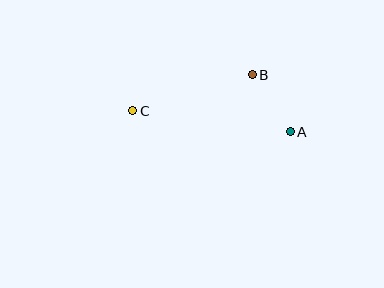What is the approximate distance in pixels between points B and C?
The distance between B and C is approximately 125 pixels.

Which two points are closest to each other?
Points A and B are closest to each other.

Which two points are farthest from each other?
Points A and C are farthest from each other.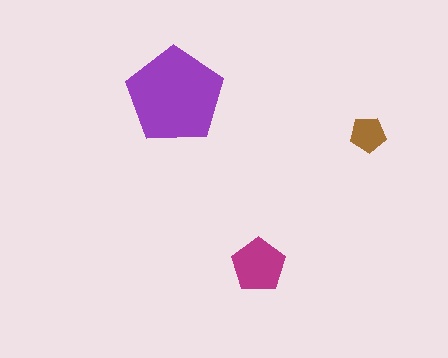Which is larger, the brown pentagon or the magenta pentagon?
The magenta one.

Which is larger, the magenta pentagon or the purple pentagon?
The purple one.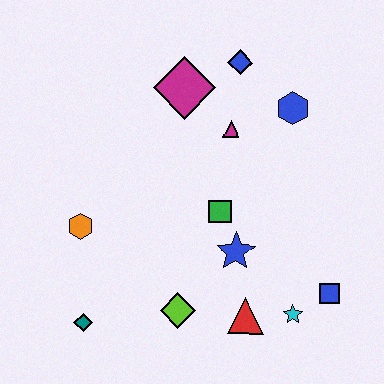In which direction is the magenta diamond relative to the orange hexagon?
The magenta diamond is above the orange hexagon.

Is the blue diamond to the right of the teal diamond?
Yes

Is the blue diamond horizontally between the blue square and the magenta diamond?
Yes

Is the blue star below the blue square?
No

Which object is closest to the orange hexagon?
The teal diamond is closest to the orange hexagon.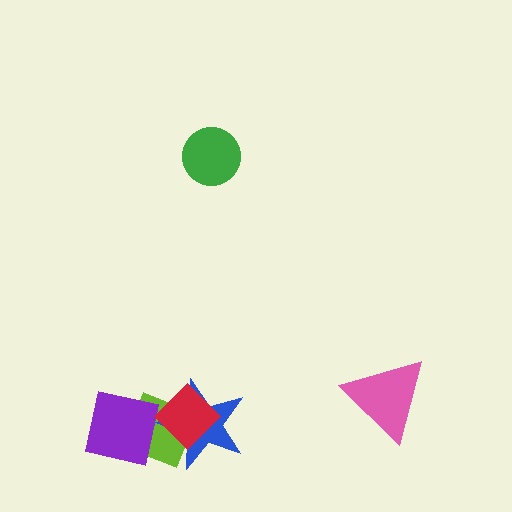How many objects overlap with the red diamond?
3 objects overlap with the red diamond.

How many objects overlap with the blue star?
3 objects overlap with the blue star.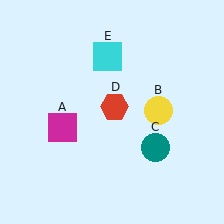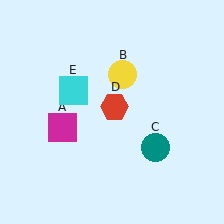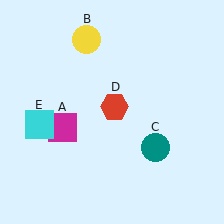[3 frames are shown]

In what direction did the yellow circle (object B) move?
The yellow circle (object B) moved up and to the left.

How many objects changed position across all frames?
2 objects changed position: yellow circle (object B), cyan square (object E).